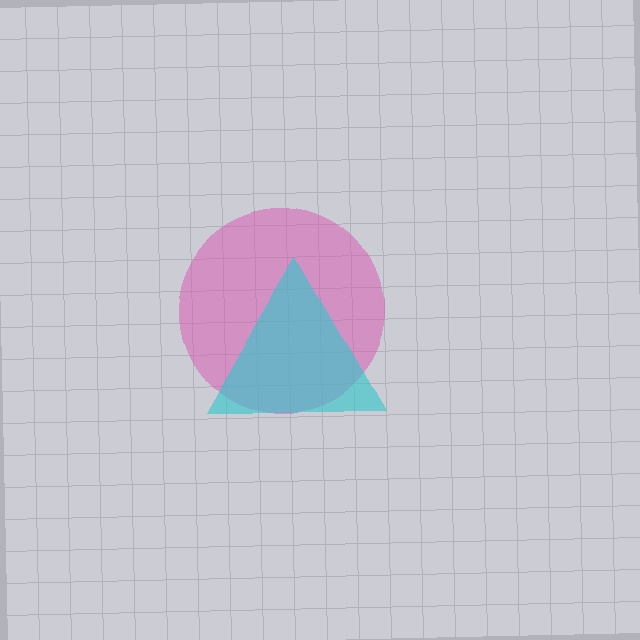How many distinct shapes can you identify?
There are 2 distinct shapes: a pink circle, a cyan triangle.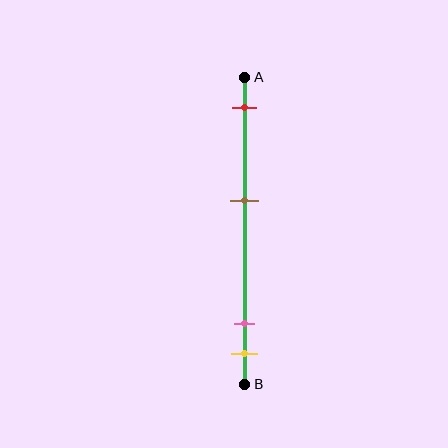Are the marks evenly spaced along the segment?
No, the marks are not evenly spaced.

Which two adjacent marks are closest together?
The pink and yellow marks are the closest adjacent pair.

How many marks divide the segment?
There are 4 marks dividing the segment.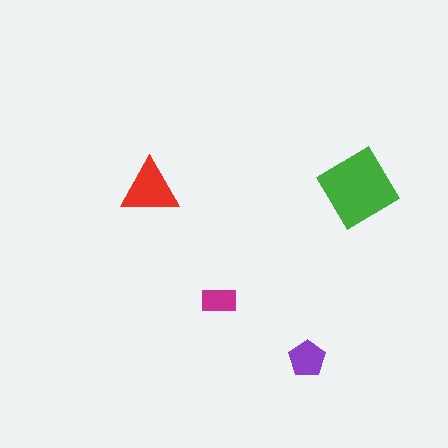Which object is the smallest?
The magenta rectangle.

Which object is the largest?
The green diamond.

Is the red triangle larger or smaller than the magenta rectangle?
Larger.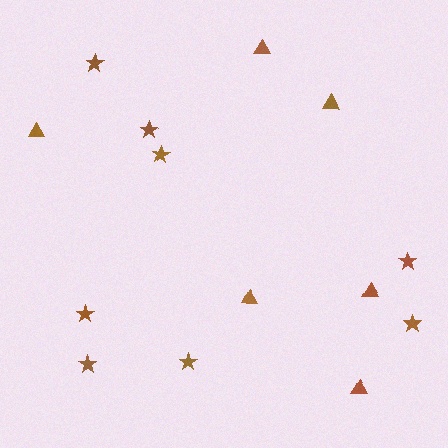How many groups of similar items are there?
There are 2 groups: one group of stars (8) and one group of triangles (6).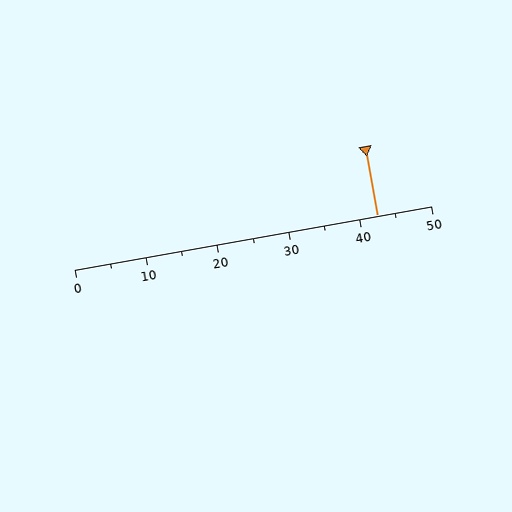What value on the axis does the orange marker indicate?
The marker indicates approximately 42.5.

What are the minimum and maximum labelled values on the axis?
The axis runs from 0 to 50.